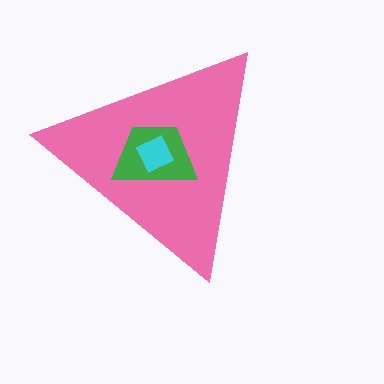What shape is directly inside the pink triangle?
The green trapezoid.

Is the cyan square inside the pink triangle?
Yes.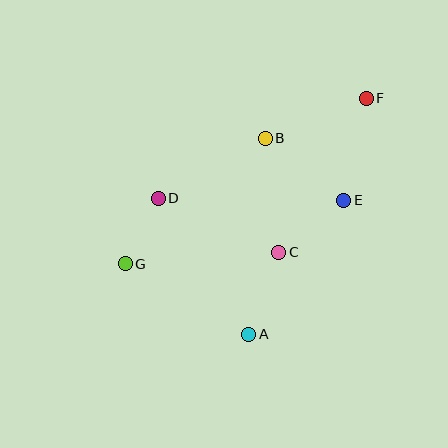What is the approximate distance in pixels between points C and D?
The distance between C and D is approximately 132 pixels.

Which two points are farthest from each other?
Points F and G are farthest from each other.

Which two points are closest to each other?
Points D and G are closest to each other.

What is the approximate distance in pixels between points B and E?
The distance between B and E is approximately 100 pixels.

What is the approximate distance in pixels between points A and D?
The distance between A and D is approximately 164 pixels.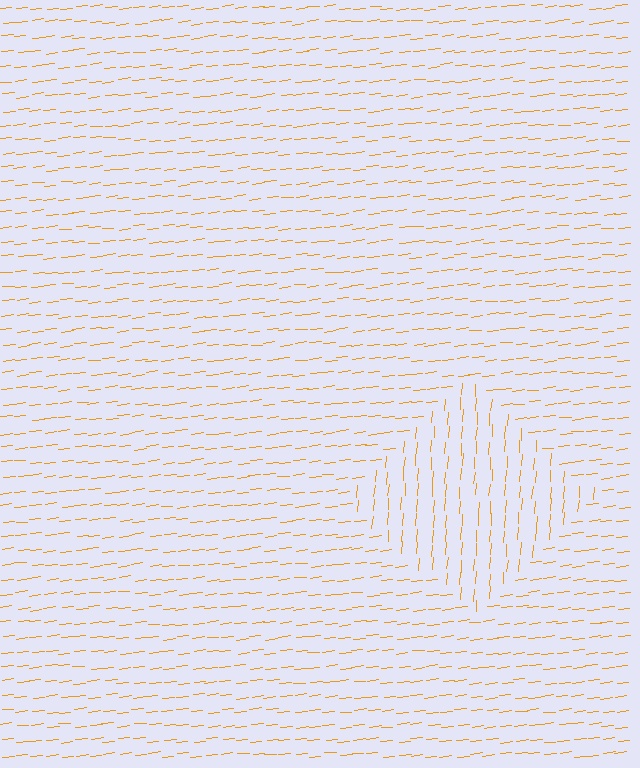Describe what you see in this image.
The image is filled with small orange line segments. A diamond region in the image has lines oriented differently from the surrounding lines, creating a visible texture boundary.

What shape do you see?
I see a diamond.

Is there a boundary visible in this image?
Yes, there is a texture boundary formed by a change in line orientation.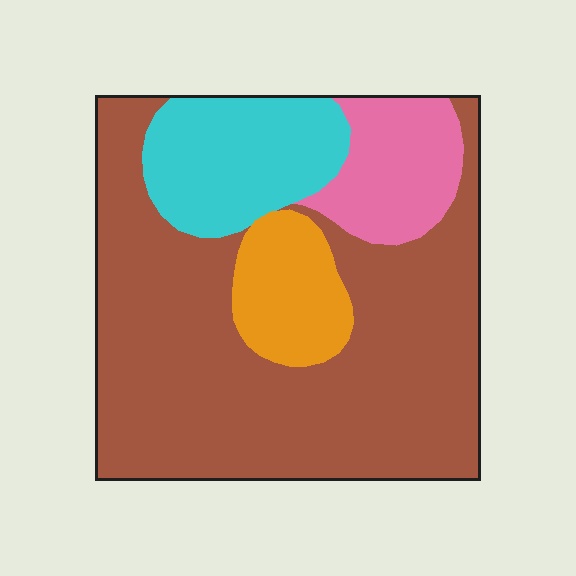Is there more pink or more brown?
Brown.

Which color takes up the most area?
Brown, at roughly 65%.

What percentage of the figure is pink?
Pink covers around 10% of the figure.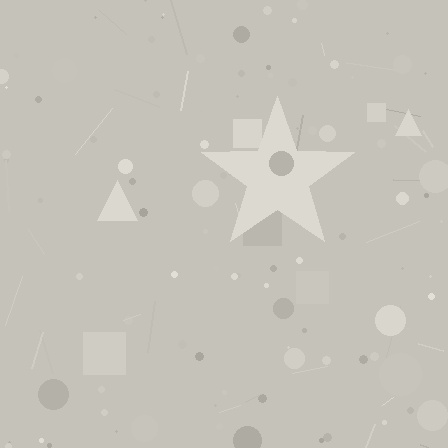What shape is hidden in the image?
A star is hidden in the image.